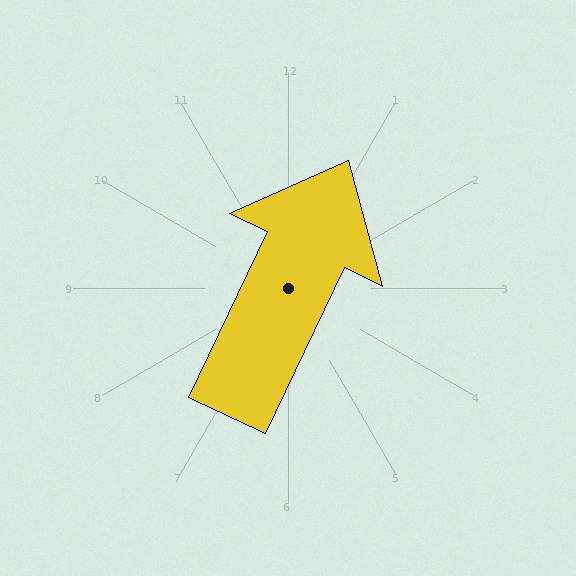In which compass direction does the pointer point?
Northeast.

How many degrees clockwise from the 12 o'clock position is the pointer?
Approximately 25 degrees.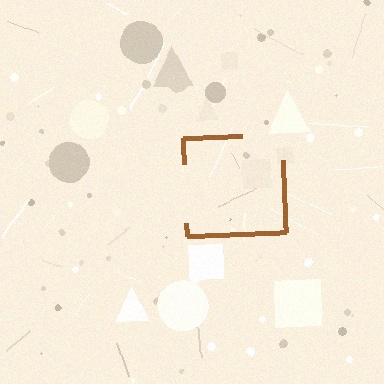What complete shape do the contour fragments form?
The contour fragments form a square.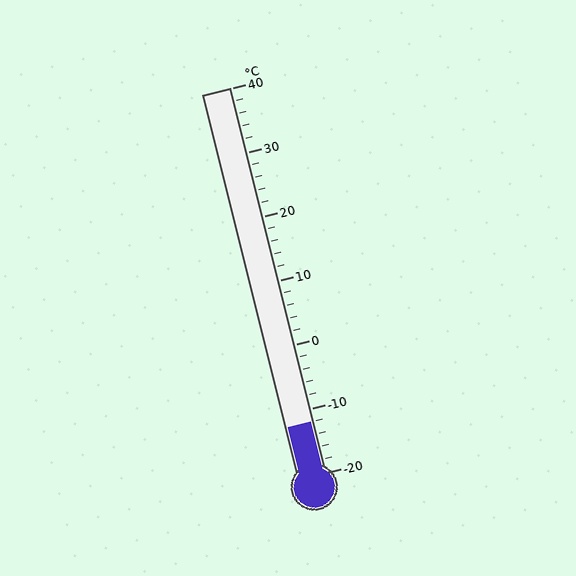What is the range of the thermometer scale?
The thermometer scale ranges from -20°C to 40°C.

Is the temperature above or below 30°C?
The temperature is below 30°C.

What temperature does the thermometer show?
The thermometer shows approximately -12°C.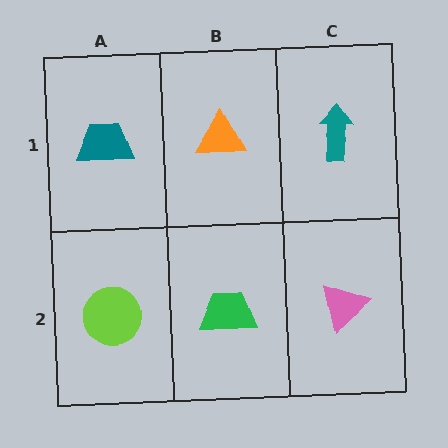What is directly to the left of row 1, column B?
A teal trapezoid.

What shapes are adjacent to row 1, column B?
A green trapezoid (row 2, column B), a teal trapezoid (row 1, column A), a teal arrow (row 1, column C).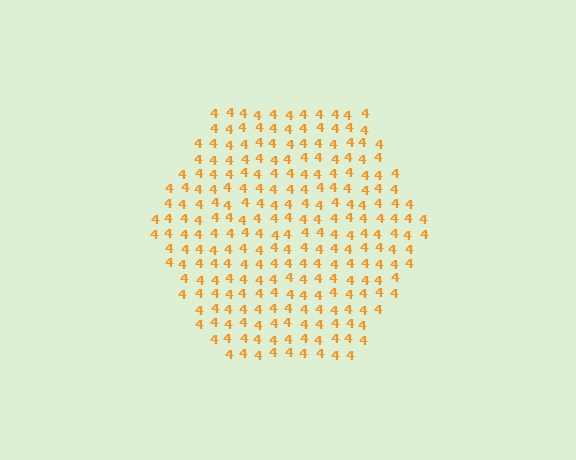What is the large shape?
The large shape is a hexagon.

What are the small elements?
The small elements are digit 4's.